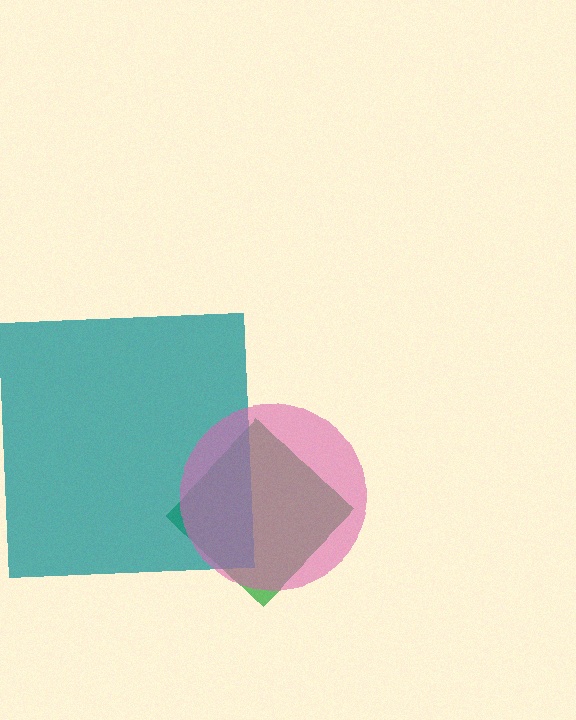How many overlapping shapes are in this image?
There are 3 overlapping shapes in the image.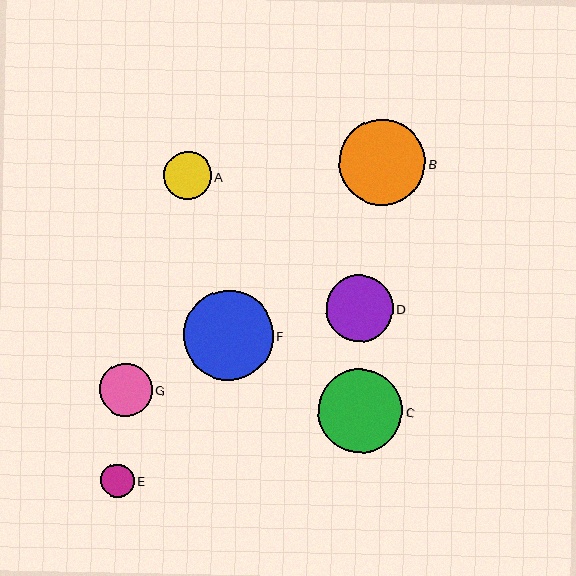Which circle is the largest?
Circle F is the largest with a size of approximately 90 pixels.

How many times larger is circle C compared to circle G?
Circle C is approximately 1.6 times the size of circle G.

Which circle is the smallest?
Circle E is the smallest with a size of approximately 34 pixels.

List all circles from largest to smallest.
From largest to smallest: F, B, C, D, G, A, E.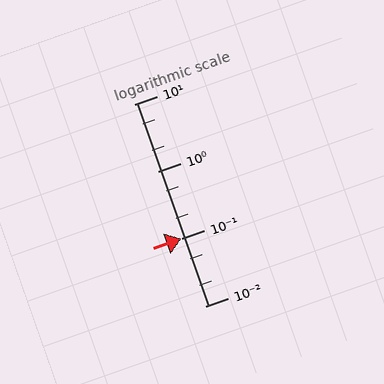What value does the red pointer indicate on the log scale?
The pointer indicates approximately 0.1.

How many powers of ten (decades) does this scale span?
The scale spans 3 decades, from 0.01 to 10.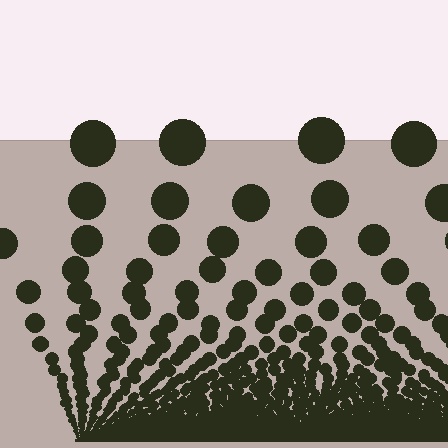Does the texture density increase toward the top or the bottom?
Density increases toward the bottom.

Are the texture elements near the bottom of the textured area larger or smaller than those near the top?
Smaller. The gradient is inverted — elements near the bottom are smaller and denser.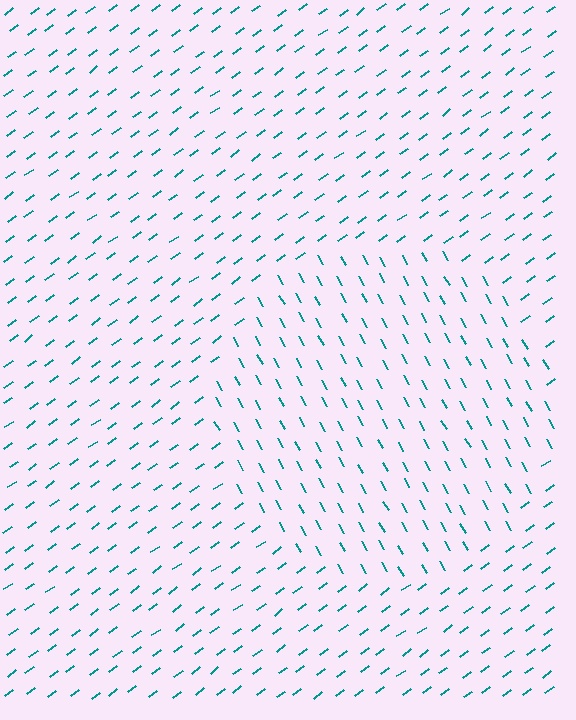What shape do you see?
I see a circle.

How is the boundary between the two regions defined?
The boundary is defined purely by a change in line orientation (approximately 83 degrees difference). All lines are the same color and thickness.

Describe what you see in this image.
The image is filled with small teal line segments. A circle region in the image has lines oriented differently from the surrounding lines, creating a visible texture boundary.